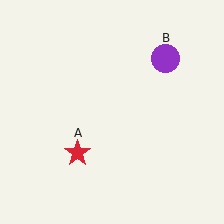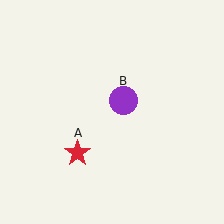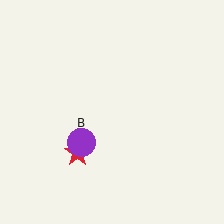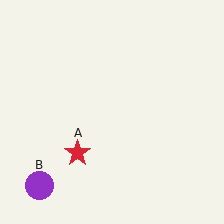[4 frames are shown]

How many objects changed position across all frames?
1 object changed position: purple circle (object B).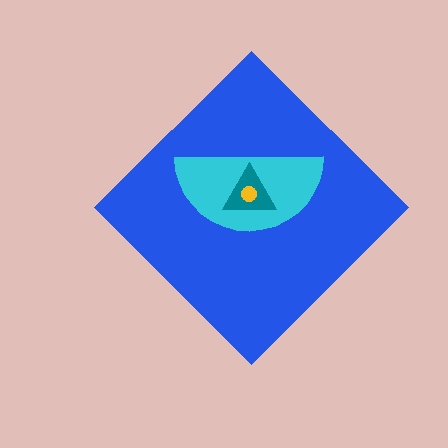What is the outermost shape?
The blue diamond.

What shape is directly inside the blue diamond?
The cyan semicircle.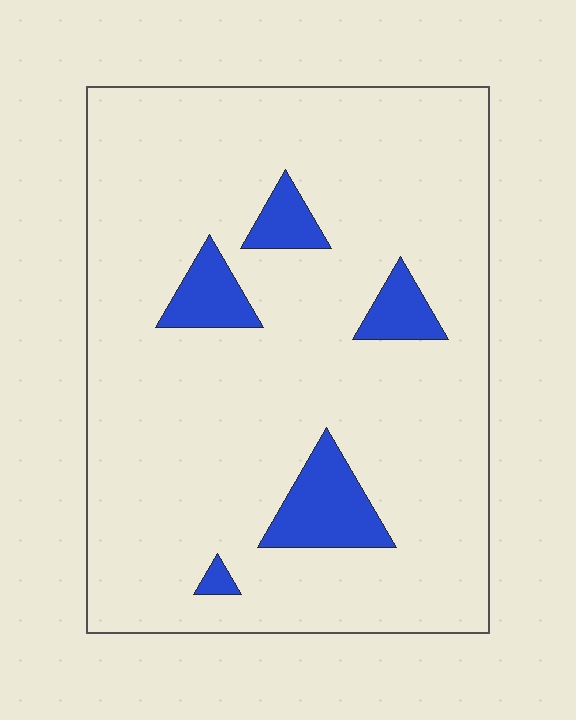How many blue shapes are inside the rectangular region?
5.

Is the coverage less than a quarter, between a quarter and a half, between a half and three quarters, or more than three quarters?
Less than a quarter.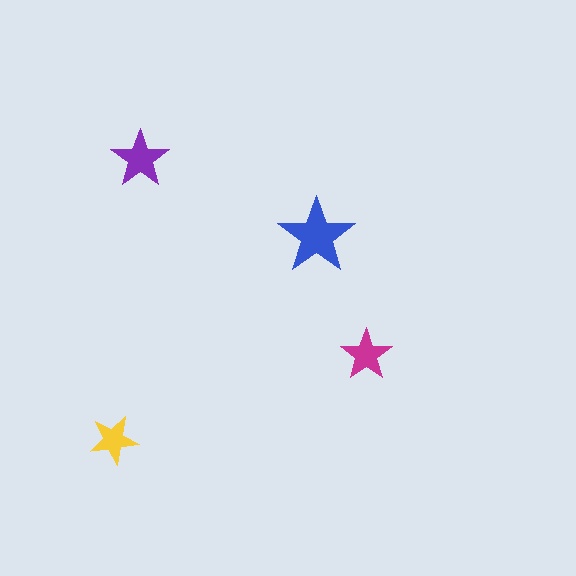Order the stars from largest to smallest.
the blue one, the purple one, the magenta one, the yellow one.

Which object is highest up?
The purple star is topmost.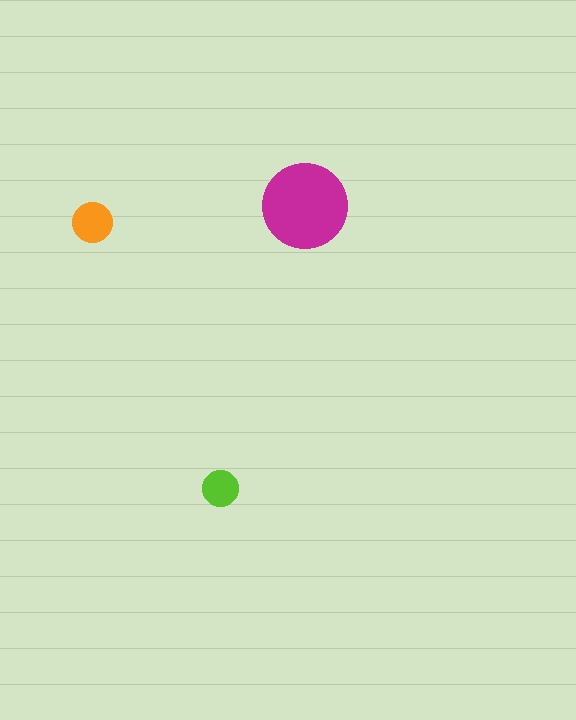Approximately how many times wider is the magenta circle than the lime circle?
About 2.5 times wider.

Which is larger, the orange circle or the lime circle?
The orange one.